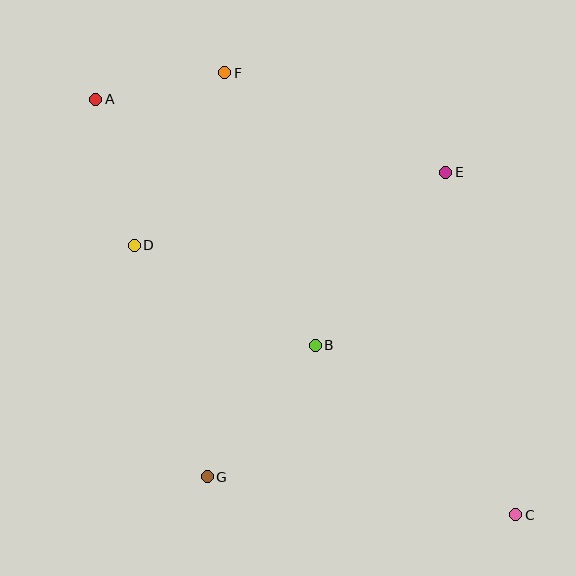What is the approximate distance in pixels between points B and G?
The distance between B and G is approximately 170 pixels.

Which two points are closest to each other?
Points A and F are closest to each other.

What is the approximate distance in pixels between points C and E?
The distance between C and E is approximately 350 pixels.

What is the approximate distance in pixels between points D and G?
The distance between D and G is approximately 243 pixels.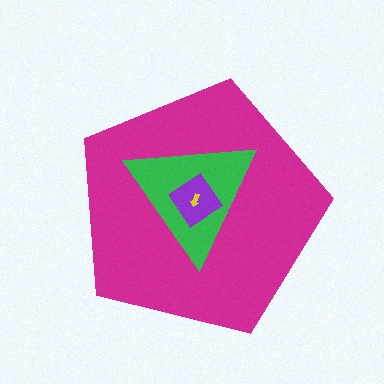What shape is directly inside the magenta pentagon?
The green triangle.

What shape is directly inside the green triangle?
The purple diamond.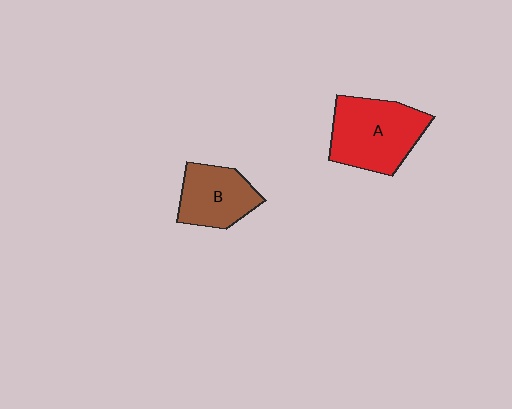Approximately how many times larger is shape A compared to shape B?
Approximately 1.4 times.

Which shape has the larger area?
Shape A (red).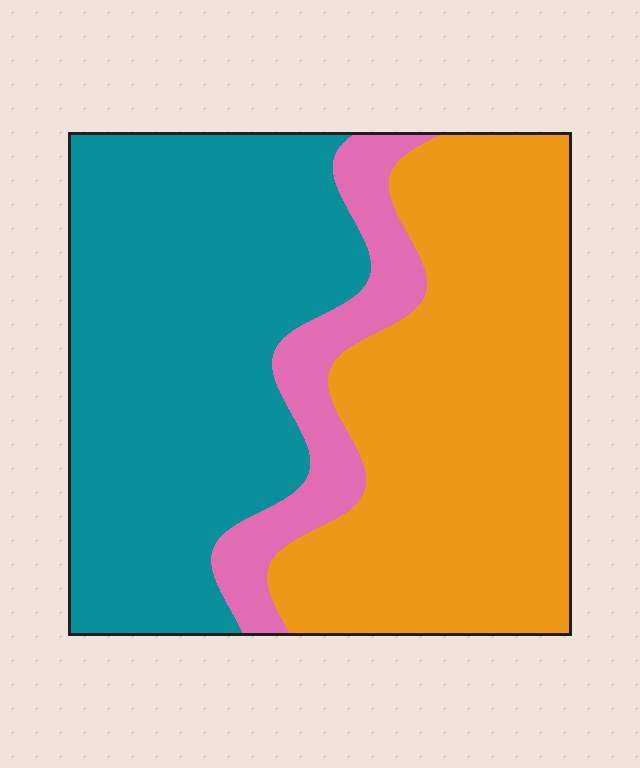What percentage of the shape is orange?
Orange covers about 45% of the shape.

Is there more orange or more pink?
Orange.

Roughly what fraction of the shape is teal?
Teal covers around 45% of the shape.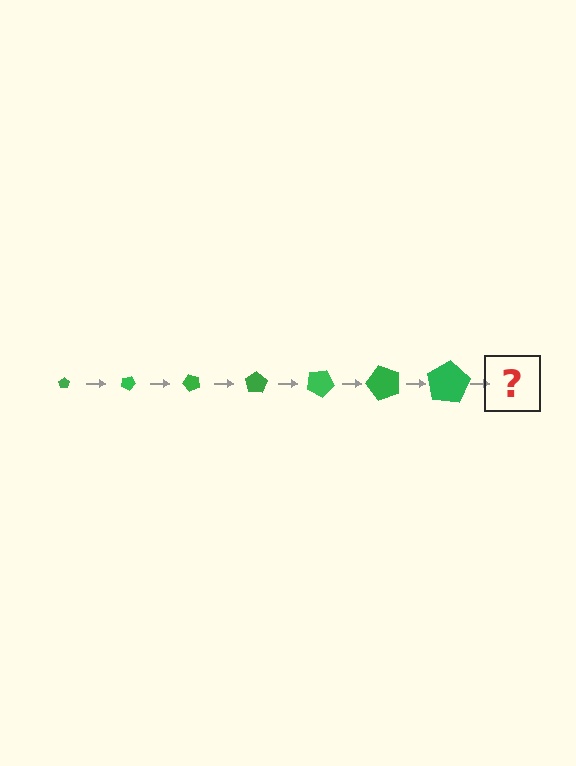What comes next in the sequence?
The next element should be a pentagon, larger than the previous one and rotated 175 degrees from the start.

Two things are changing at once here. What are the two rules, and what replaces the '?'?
The two rules are that the pentagon grows larger each step and it rotates 25 degrees each step. The '?' should be a pentagon, larger than the previous one and rotated 175 degrees from the start.